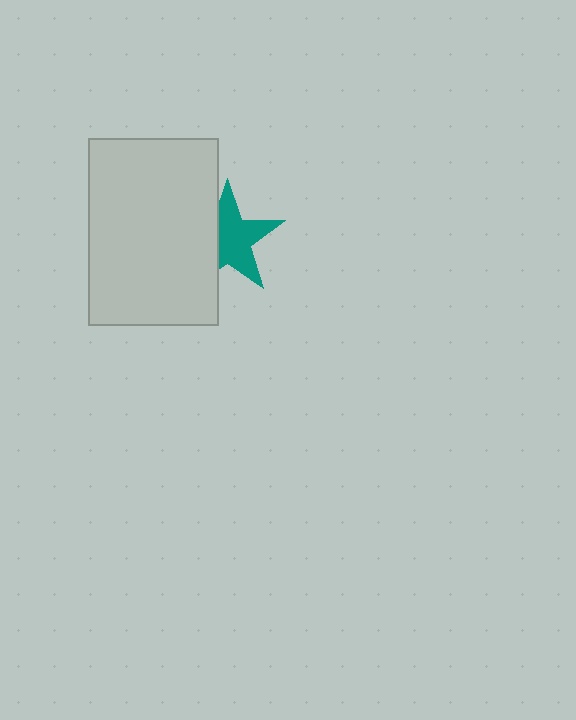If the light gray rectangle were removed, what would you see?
You would see the complete teal star.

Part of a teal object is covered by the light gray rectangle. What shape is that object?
It is a star.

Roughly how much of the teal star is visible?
About half of it is visible (roughly 64%).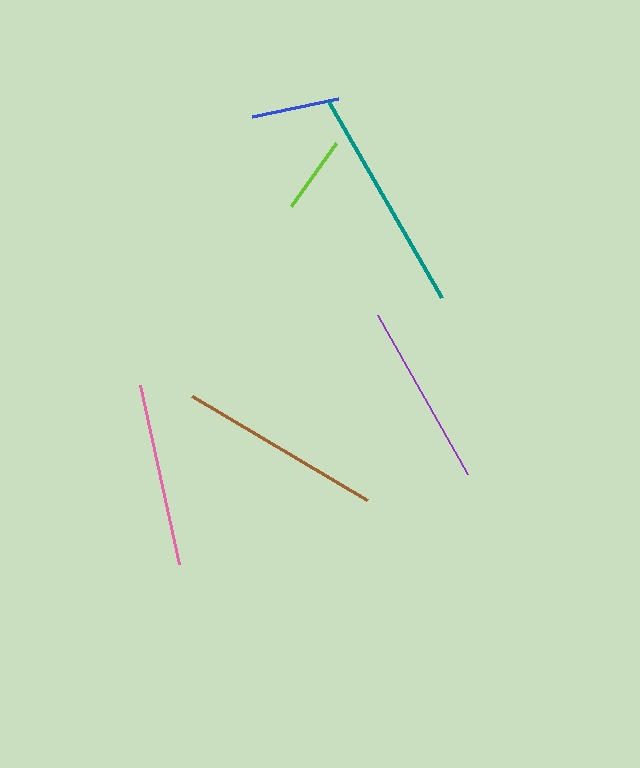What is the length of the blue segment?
The blue segment is approximately 88 pixels long.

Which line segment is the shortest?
The lime line is the shortest at approximately 78 pixels.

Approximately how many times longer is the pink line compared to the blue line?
The pink line is approximately 2.1 times the length of the blue line.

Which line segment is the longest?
The teal line is the longest at approximately 225 pixels.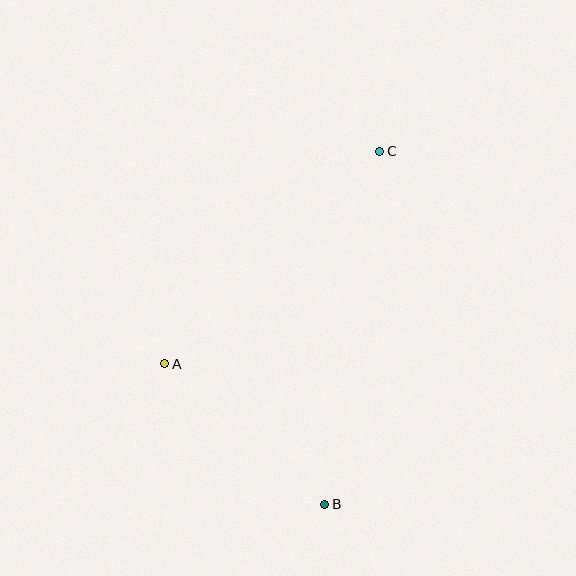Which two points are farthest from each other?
Points B and C are farthest from each other.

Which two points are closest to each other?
Points A and B are closest to each other.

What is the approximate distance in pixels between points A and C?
The distance between A and C is approximately 302 pixels.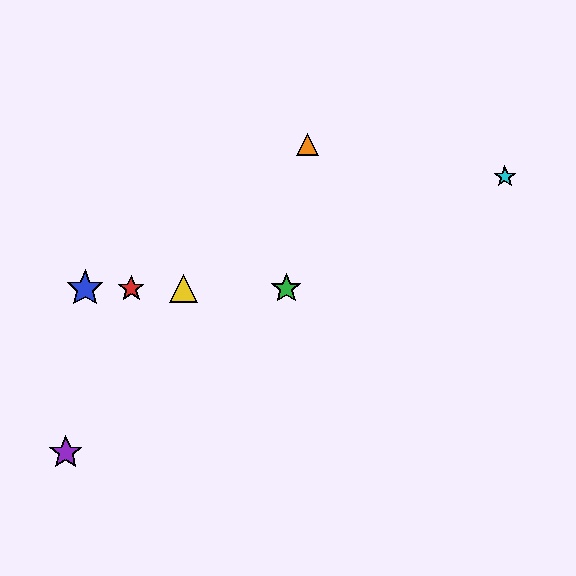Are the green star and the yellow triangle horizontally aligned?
Yes, both are at y≈289.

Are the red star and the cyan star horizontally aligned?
No, the red star is at y≈289 and the cyan star is at y≈177.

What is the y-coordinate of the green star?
The green star is at y≈289.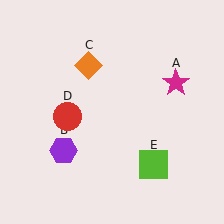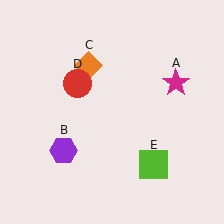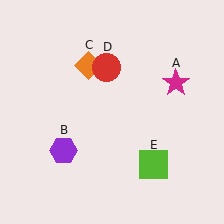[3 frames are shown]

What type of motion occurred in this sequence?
The red circle (object D) rotated clockwise around the center of the scene.